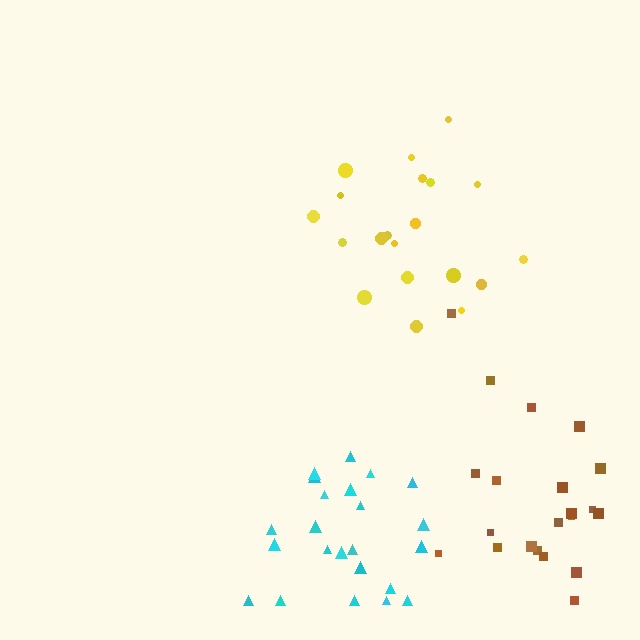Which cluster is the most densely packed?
Cyan.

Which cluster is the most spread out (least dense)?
Brown.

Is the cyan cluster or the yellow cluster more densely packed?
Cyan.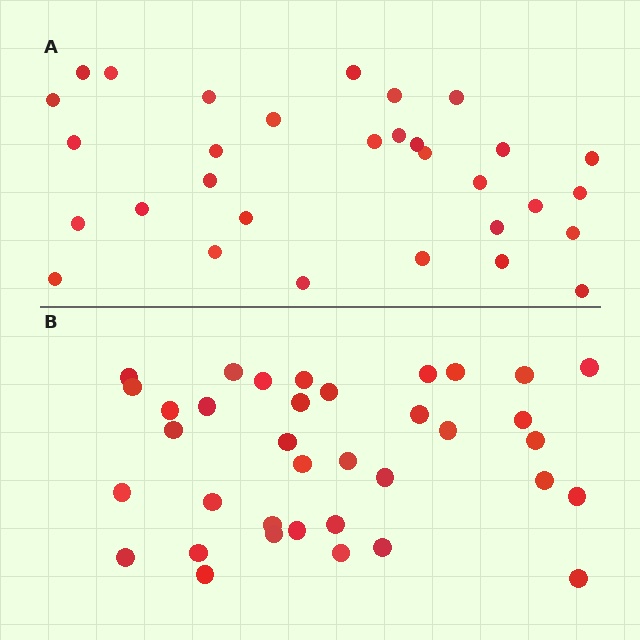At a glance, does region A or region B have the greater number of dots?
Region B (the bottom region) has more dots.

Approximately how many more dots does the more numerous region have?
Region B has about 5 more dots than region A.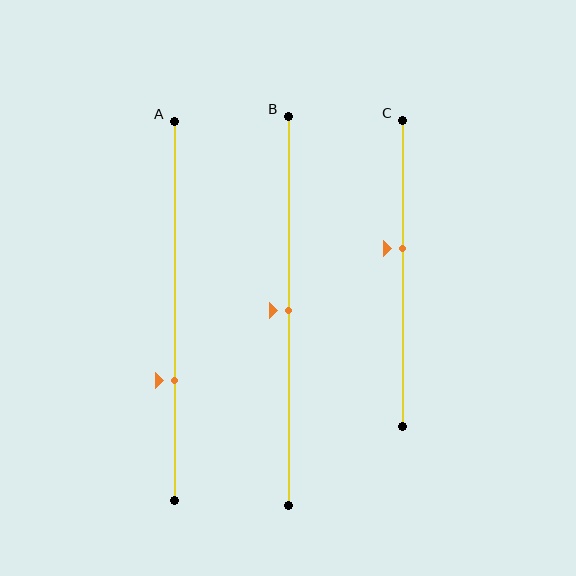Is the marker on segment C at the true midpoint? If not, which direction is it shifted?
No, the marker on segment C is shifted upward by about 8% of the segment length.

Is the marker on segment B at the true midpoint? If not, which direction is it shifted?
Yes, the marker on segment B is at the true midpoint.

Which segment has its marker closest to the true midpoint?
Segment B has its marker closest to the true midpoint.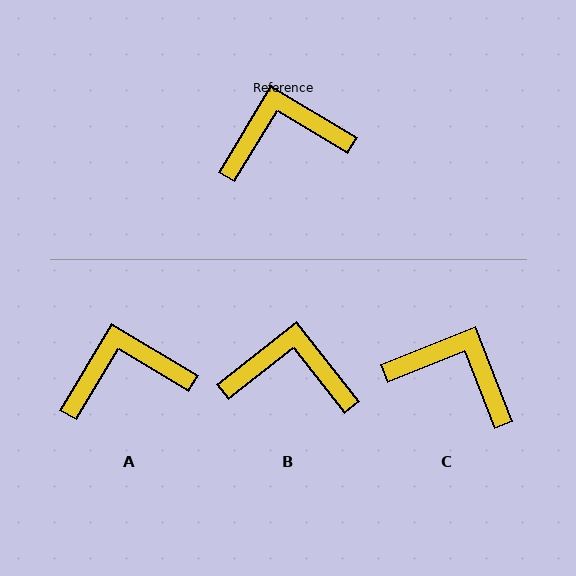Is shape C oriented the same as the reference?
No, it is off by about 37 degrees.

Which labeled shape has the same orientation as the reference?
A.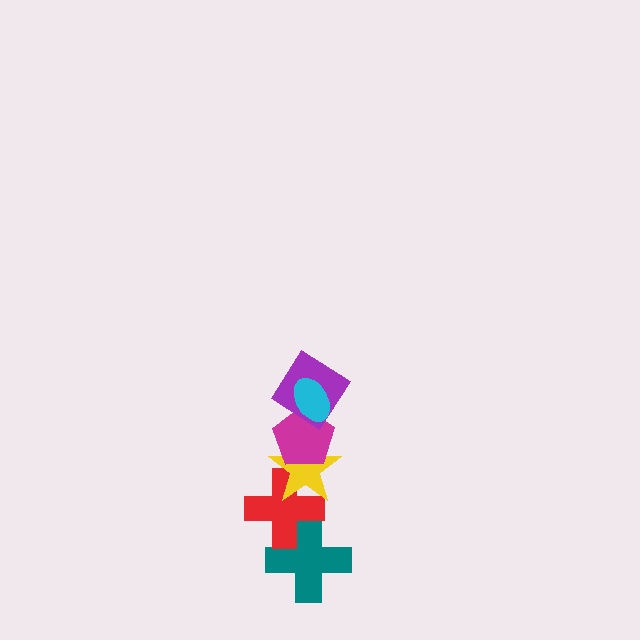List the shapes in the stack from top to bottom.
From top to bottom: the cyan ellipse, the purple diamond, the magenta pentagon, the yellow star, the red cross, the teal cross.